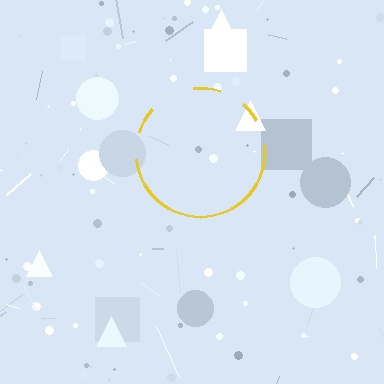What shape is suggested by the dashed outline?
The dashed outline suggests a circle.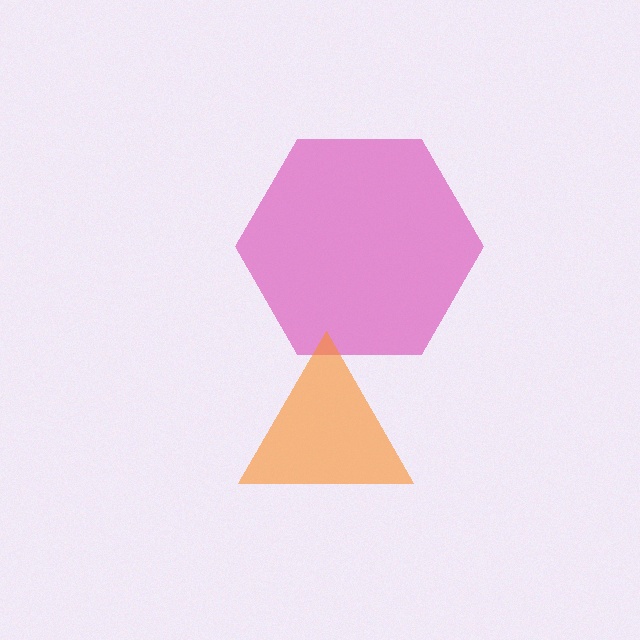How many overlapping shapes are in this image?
There are 2 overlapping shapes in the image.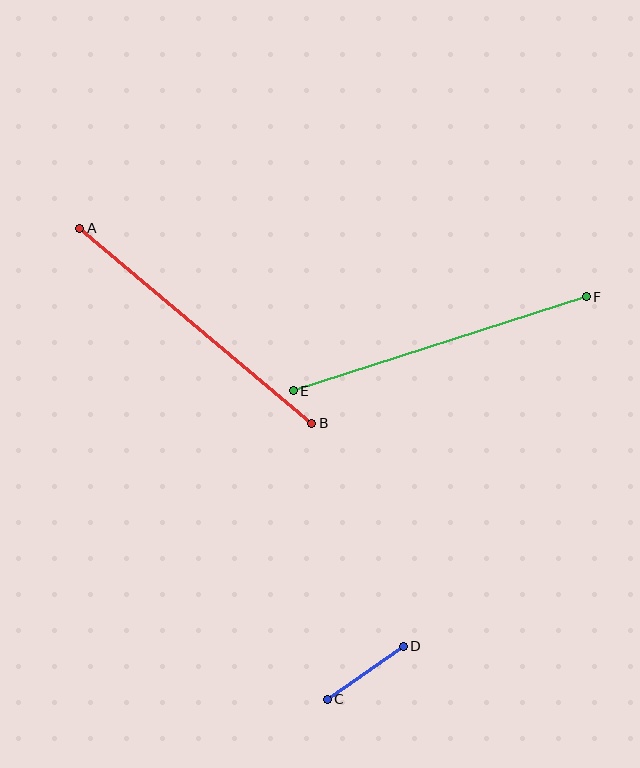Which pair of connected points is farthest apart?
Points E and F are farthest apart.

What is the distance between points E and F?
The distance is approximately 308 pixels.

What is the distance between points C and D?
The distance is approximately 93 pixels.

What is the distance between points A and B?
The distance is approximately 303 pixels.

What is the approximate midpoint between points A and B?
The midpoint is at approximately (196, 326) pixels.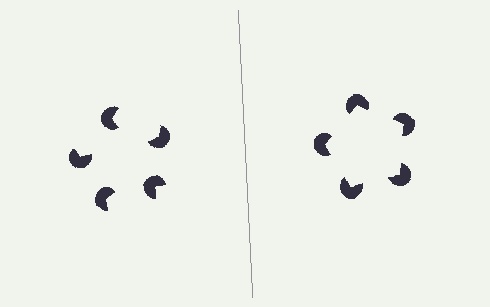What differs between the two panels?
The pac-man discs are positioned identically on both sides; only the wedge orientations differ. On the right they align to a pentagon; on the left they are misaligned.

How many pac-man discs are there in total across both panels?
10 — 5 on each side.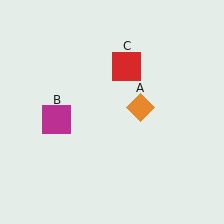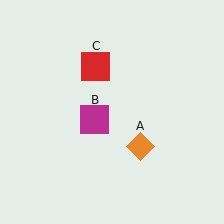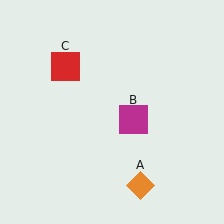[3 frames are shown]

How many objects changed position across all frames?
3 objects changed position: orange diamond (object A), magenta square (object B), red square (object C).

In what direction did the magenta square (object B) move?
The magenta square (object B) moved right.